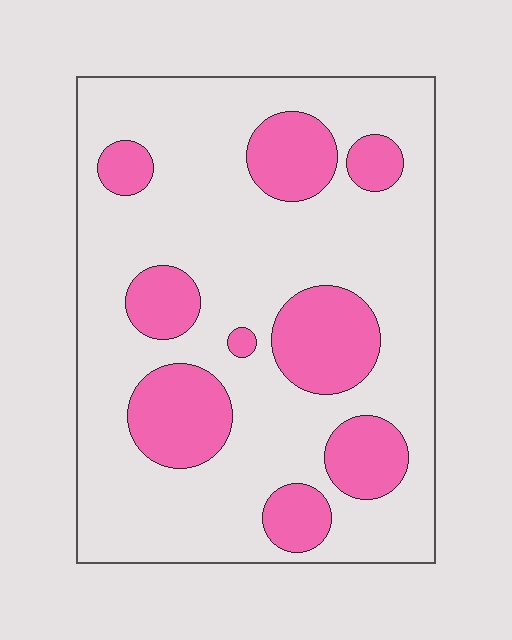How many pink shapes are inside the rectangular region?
9.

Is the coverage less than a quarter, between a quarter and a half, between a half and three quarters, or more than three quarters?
Between a quarter and a half.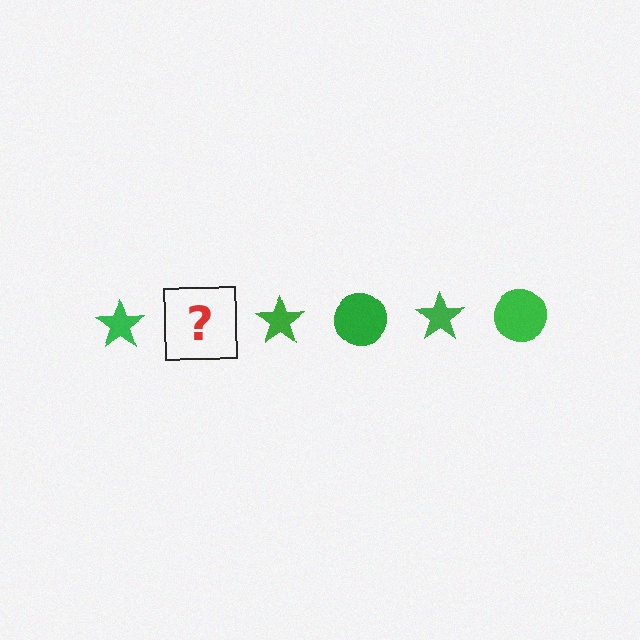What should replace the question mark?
The question mark should be replaced with a green circle.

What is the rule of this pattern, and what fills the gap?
The rule is that the pattern cycles through star, circle shapes in green. The gap should be filled with a green circle.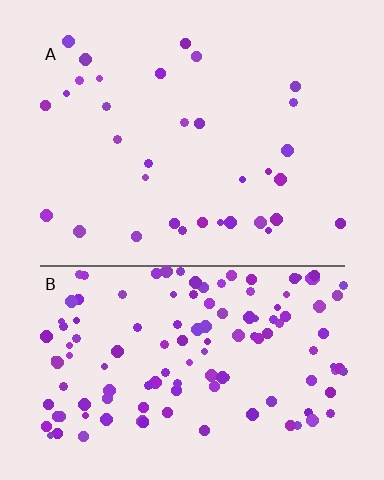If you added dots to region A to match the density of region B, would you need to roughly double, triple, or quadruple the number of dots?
Approximately quadruple.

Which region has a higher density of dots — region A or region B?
B (the bottom).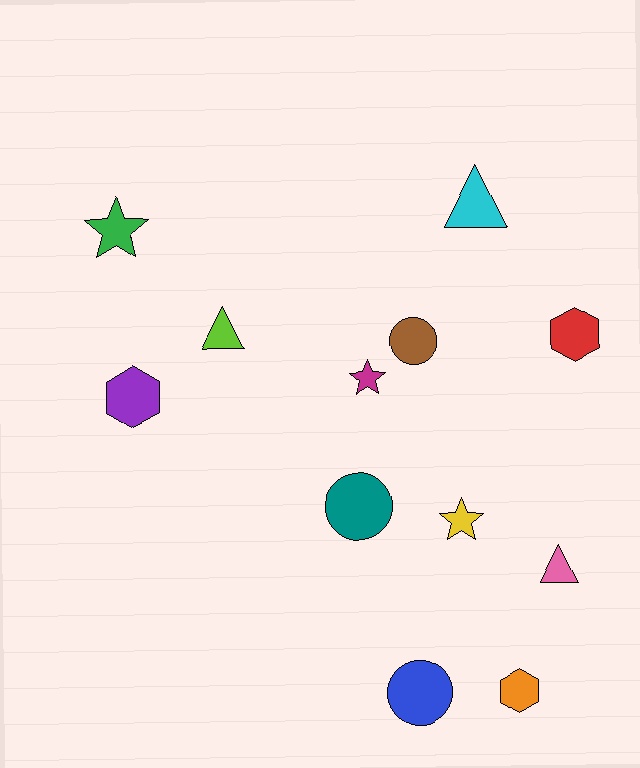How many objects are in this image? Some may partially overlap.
There are 12 objects.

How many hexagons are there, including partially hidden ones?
There are 3 hexagons.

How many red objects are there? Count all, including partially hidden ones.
There is 1 red object.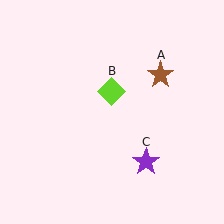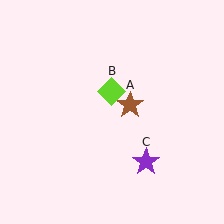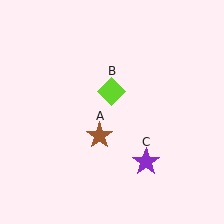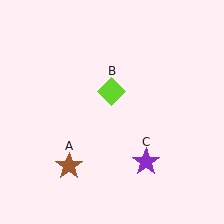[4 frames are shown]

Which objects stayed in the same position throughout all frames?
Lime diamond (object B) and purple star (object C) remained stationary.